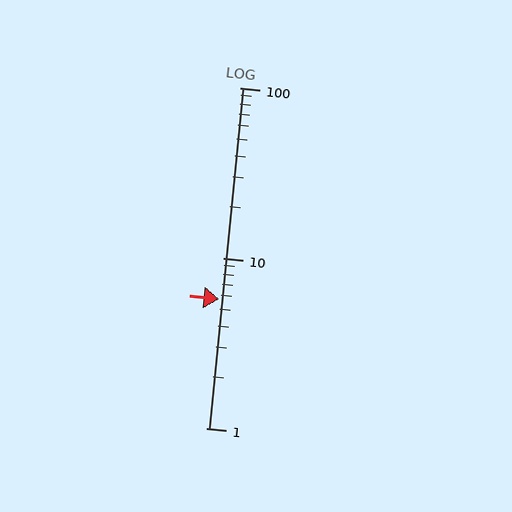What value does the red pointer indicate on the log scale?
The pointer indicates approximately 5.7.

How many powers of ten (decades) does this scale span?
The scale spans 2 decades, from 1 to 100.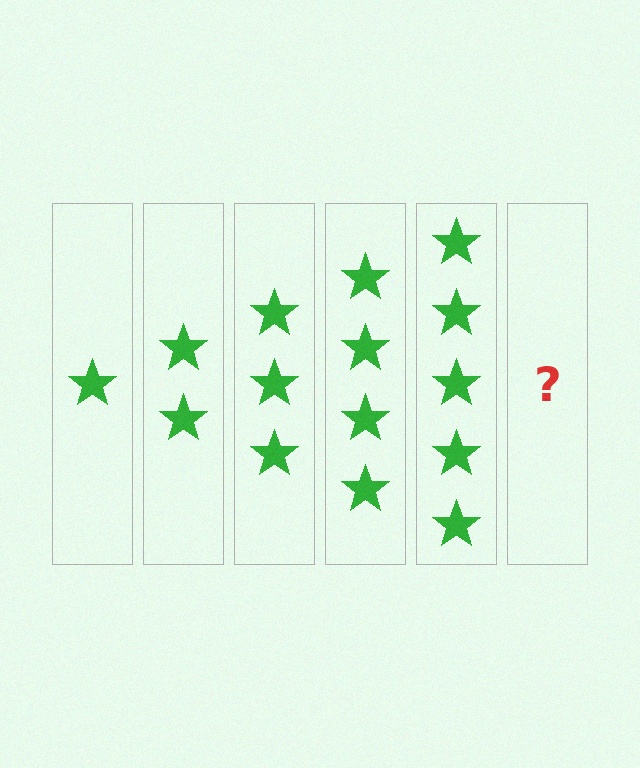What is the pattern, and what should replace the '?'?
The pattern is that each step adds one more star. The '?' should be 6 stars.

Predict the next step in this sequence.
The next step is 6 stars.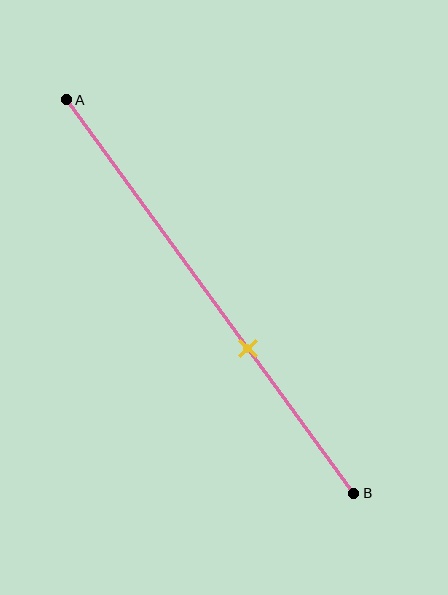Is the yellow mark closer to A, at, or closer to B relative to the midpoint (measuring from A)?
The yellow mark is closer to point B than the midpoint of segment AB.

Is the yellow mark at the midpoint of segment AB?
No, the mark is at about 65% from A, not at the 50% midpoint.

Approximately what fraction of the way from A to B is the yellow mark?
The yellow mark is approximately 65% of the way from A to B.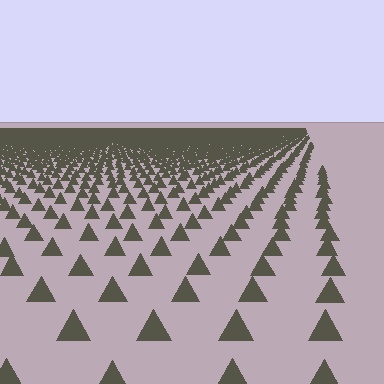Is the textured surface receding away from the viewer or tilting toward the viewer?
The surface is receding away from the viewer. Texture elements get smaller and denser toward the top.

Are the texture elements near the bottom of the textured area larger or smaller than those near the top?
Larger. Near the bottom, elements are closer to the viewer and appear at a bigger on-screen size.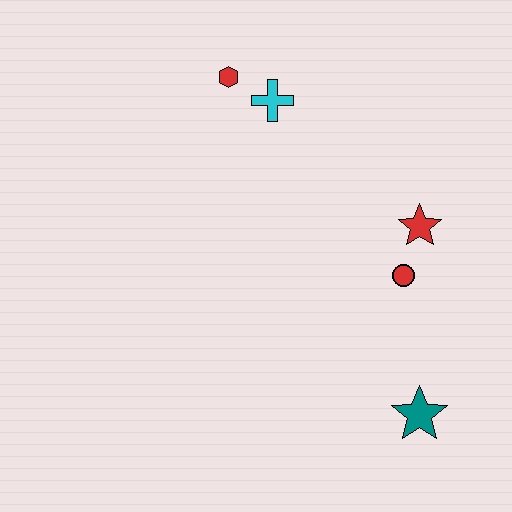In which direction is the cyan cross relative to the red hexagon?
The cyan cross is to the right of the red hexagon.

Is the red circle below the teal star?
No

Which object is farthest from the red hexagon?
The teal star is farthest from the red hexagon.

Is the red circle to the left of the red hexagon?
No